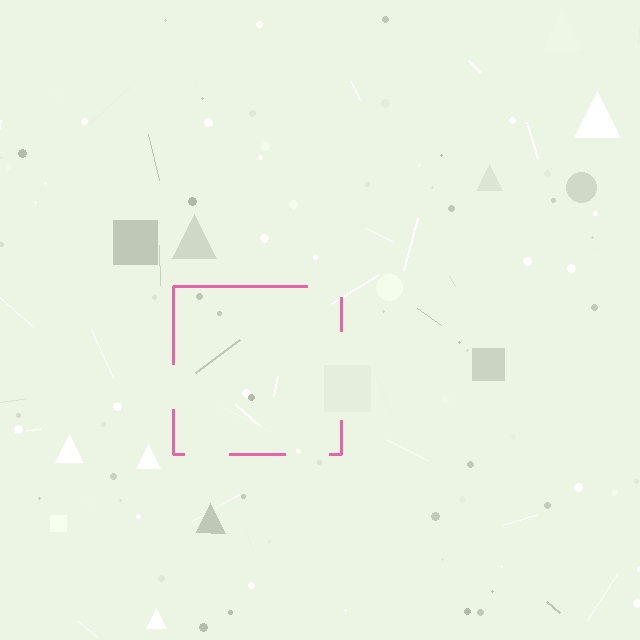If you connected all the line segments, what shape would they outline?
They would outline a square.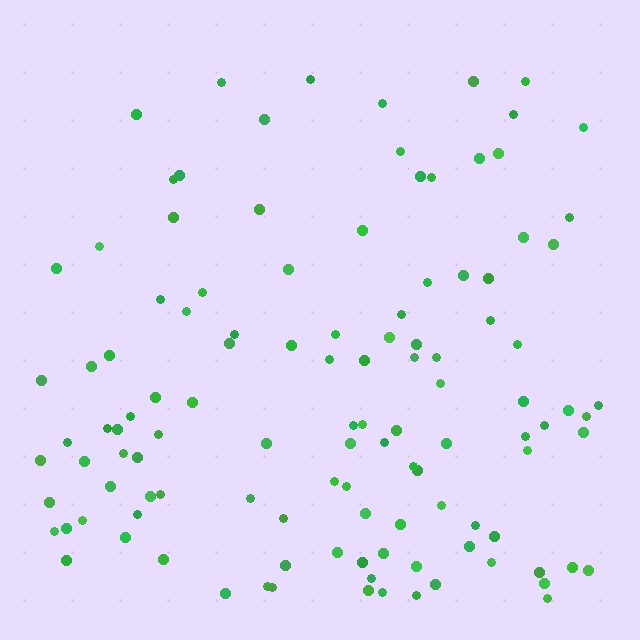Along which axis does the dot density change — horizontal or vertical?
Vertical.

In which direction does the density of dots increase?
From top to bottom, with the bottom side densest.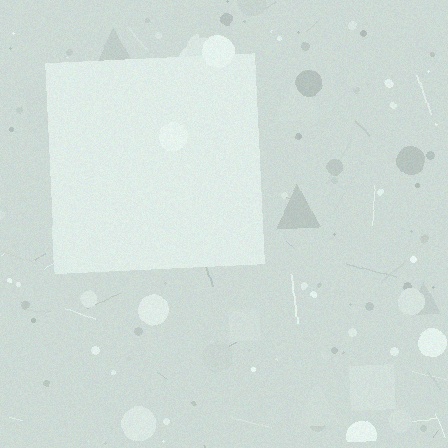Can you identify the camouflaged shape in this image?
The camouflaged shape is a square.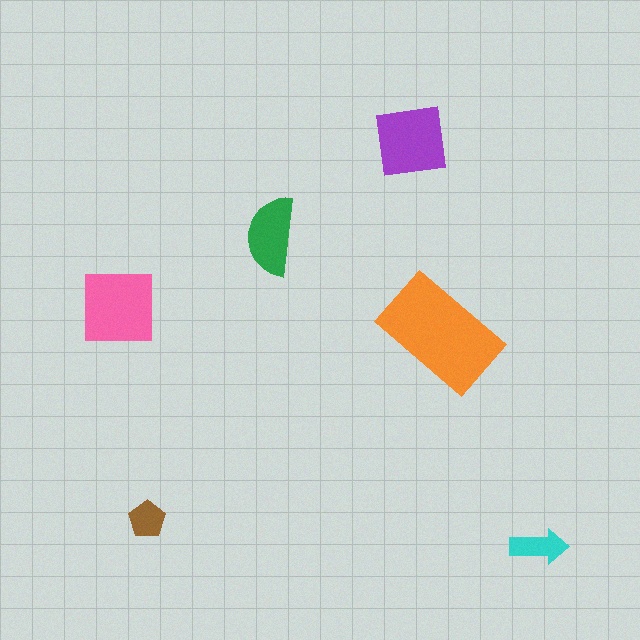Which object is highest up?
The purple square is topmost.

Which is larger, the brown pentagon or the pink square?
The pink square.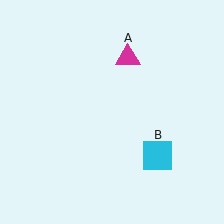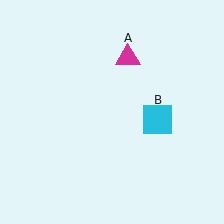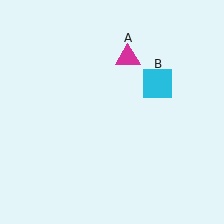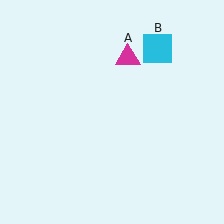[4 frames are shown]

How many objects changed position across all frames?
1 object changed position: cyan square (object B).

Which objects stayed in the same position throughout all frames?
Magenta triangle (object A) remained stationary.